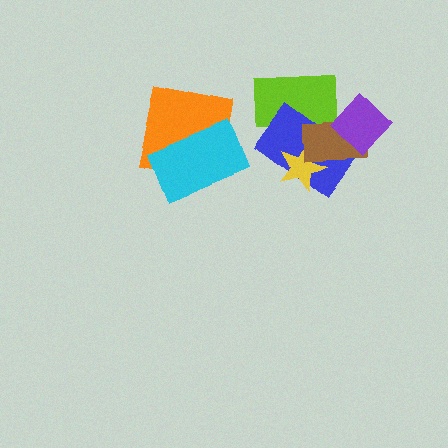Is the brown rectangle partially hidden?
Yes, it is partially covered by another shape.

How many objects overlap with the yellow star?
2 objects overlap with the yellow star.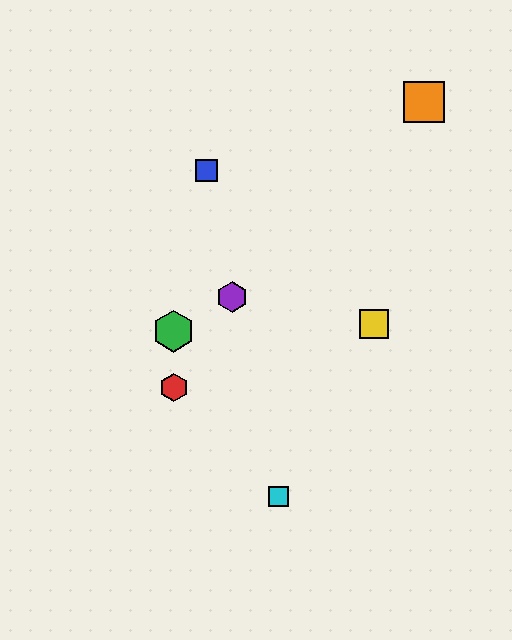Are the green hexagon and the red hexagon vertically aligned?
Yes, both are at x≈174.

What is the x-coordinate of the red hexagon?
The red hexagon is at x≈174.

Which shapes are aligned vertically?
The red hexagon, the green hexagon are aligned vertically.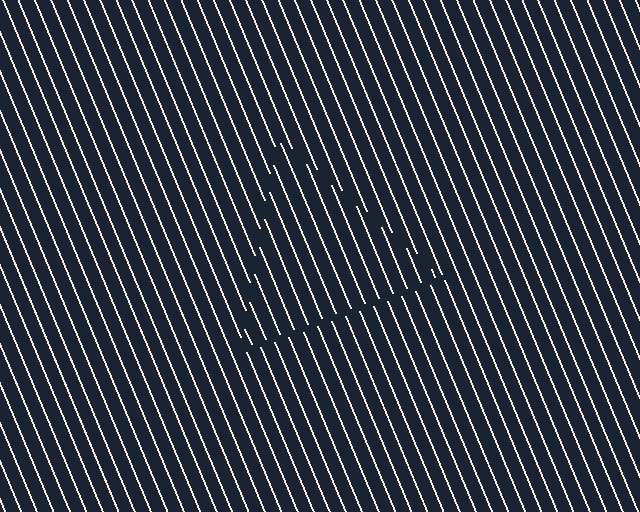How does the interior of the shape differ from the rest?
The interior of the shape contains the same grating, shifted by half a period — the contour is defined by the phase discontinuity where line-ends from the inner and outer gratings abut.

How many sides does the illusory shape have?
3 sides — the line-ends trace a triangle.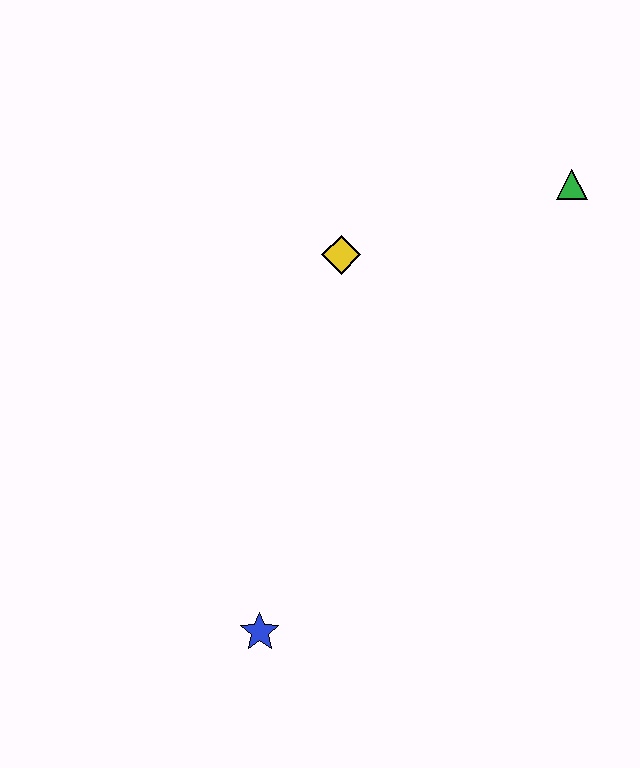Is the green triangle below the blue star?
No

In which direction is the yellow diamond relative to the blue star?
The yellow diamond is above the blue star.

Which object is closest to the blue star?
The yellow diamond is closest to the blue star.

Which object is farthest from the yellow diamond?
The blue star is farthest from the yellow diamond.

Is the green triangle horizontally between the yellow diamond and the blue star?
No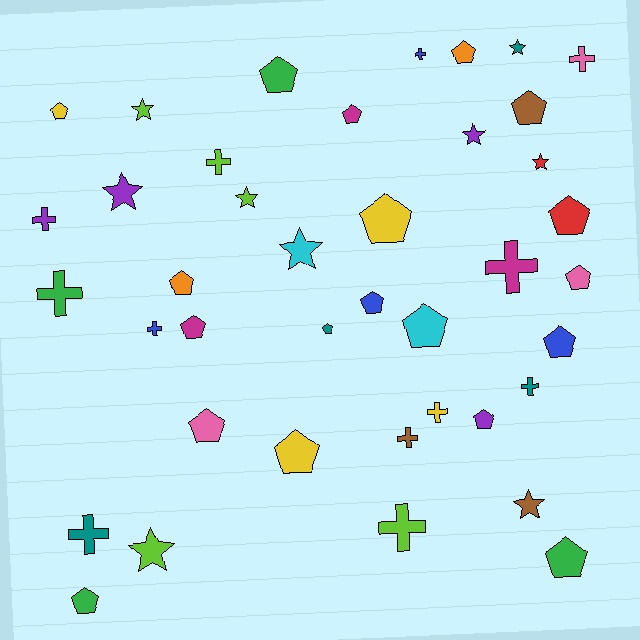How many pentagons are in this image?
There are 19 pentagons.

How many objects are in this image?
There are 40 objects.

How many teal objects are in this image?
There are 4 teal objects.